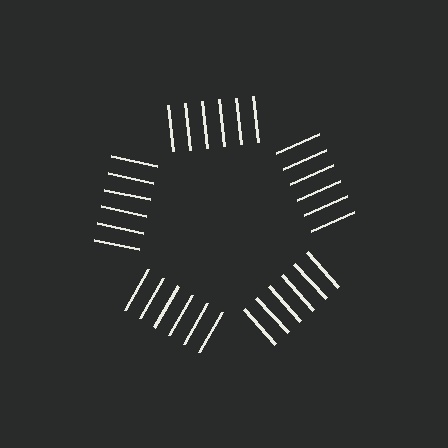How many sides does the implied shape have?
5 sides — the line-ends trace a pentagon.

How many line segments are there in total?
30 — 6 along each of the 5 edges.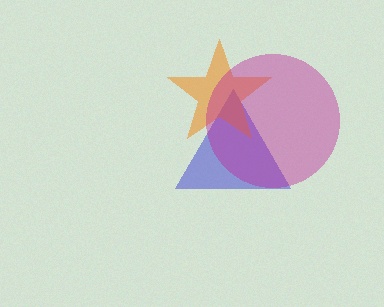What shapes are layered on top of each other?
The layered shapes are: a blue triangle, an orange star, a magenta circle.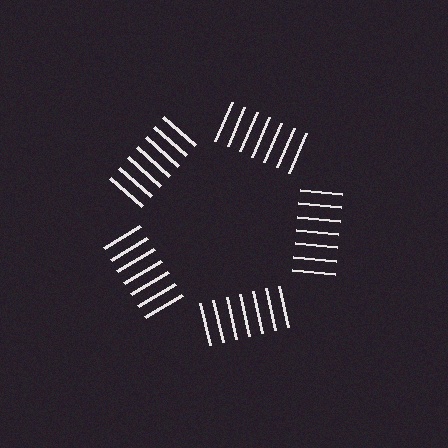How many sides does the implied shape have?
5 sides — the line-ends trace a pentagon.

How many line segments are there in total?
35 — 7 along each of the 5 edges.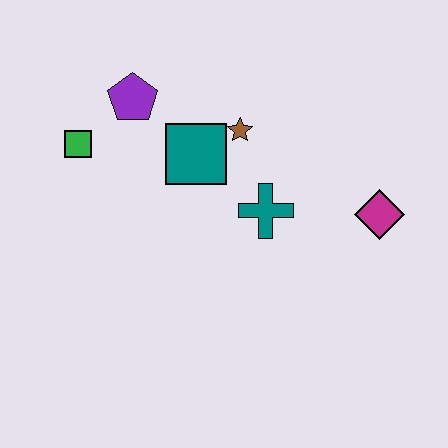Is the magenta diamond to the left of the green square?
No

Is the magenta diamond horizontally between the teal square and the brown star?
No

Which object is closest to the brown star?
The teal square is closest to the brown star.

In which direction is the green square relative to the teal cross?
The green square is to the left of the teal cross.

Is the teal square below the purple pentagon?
Yes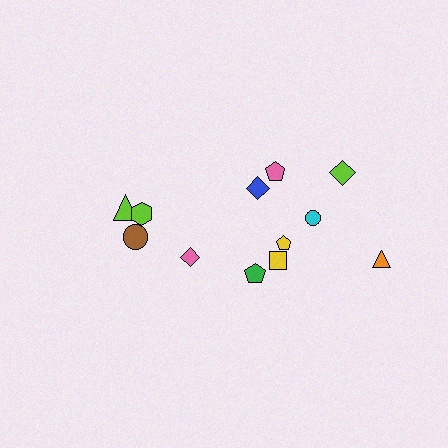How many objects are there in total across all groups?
There are 12 objects.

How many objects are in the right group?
There are 8 objects.